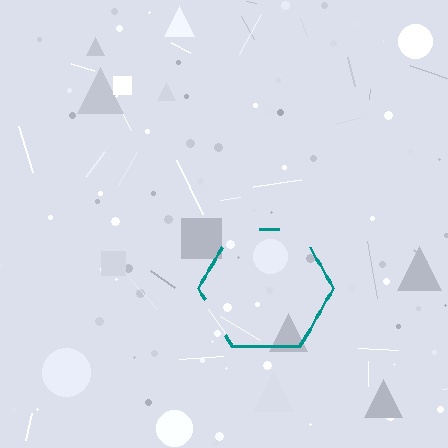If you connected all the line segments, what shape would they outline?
They would outline a hexagon.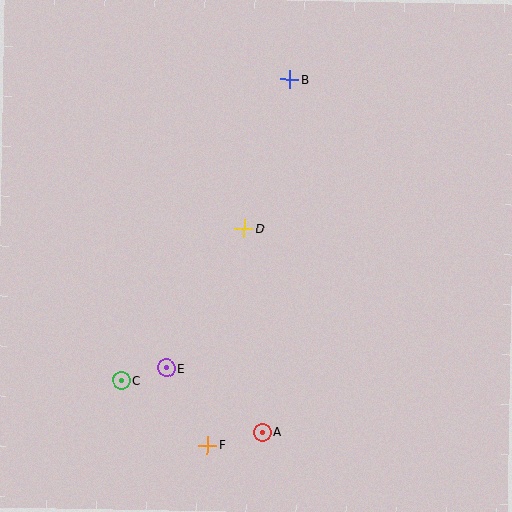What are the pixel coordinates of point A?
Point A is at (262, 432).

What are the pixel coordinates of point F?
Point F is at (207, 446).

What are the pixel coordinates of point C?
Point C is at (121, 381).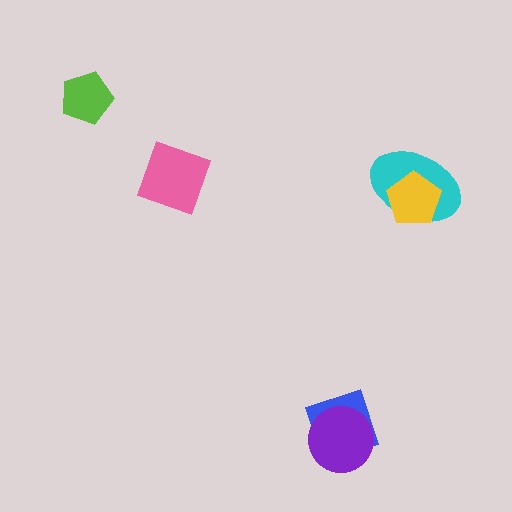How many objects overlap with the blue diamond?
1 object overlaps with the blue diamond.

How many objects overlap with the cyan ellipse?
1 object overlaps with the cyan ellipse.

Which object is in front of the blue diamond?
The purple circle is in front of the blue diamond.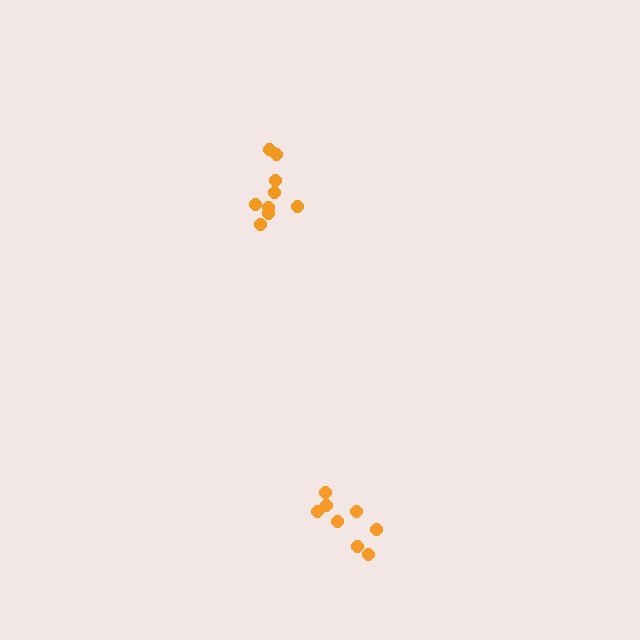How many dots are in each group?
Group 1: 9 dots, Group 2: 8 dots (17 total).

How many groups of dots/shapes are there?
There are 2 groups.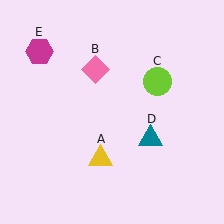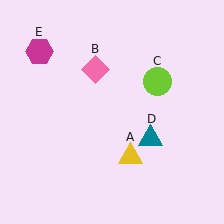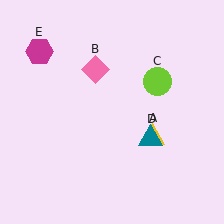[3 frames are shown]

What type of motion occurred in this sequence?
The yellow triangle (object A) rotated counterclockwise around the center of the scene.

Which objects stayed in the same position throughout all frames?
Pink diamond (object B) and lime circle (object C) and teal triangle (object D) and magenta hexagon (object E) remained stationary.